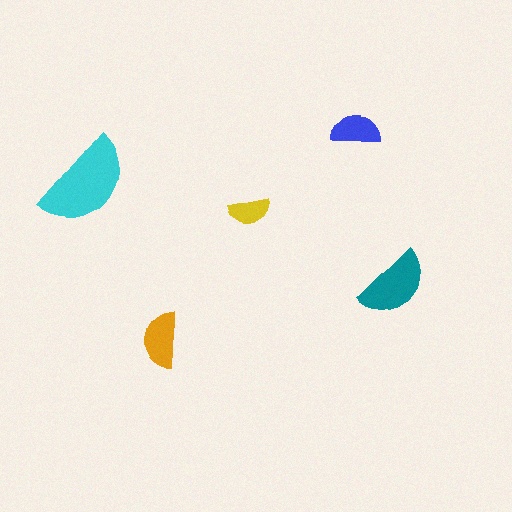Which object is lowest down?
The orange semicircle is bottommost.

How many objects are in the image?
There are 5 objects in the image.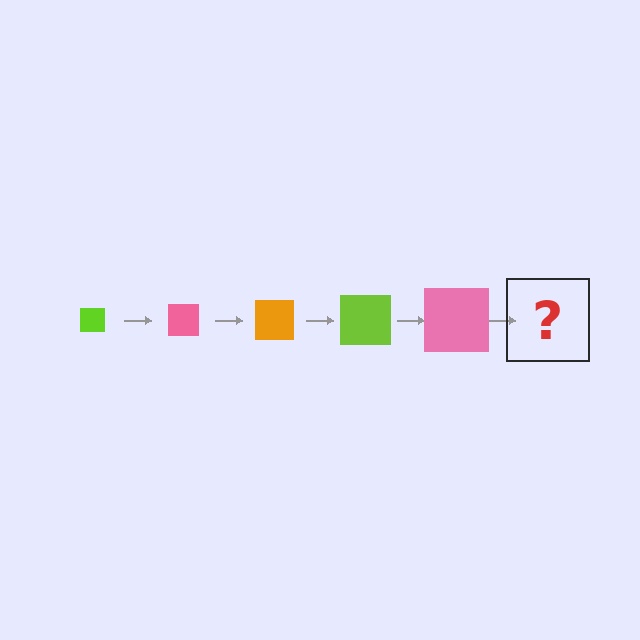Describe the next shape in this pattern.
It should be an orange square, larger than the previous one.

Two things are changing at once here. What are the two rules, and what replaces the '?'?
The two rules are that the square grows larger each step and the color cycles through lime, pink, and orange. The '?' should be an orange square, larger than the previous one.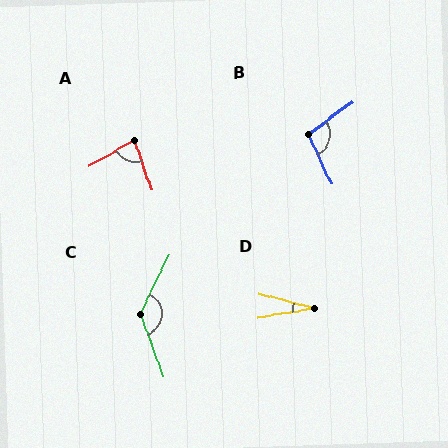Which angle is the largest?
C, at approximately 133 degrees.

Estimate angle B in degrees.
Approximately 101 degrees.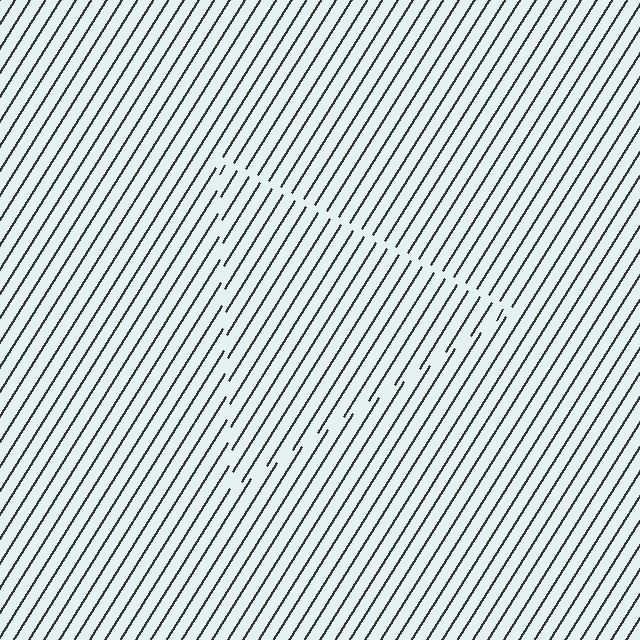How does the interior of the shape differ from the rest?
The interior of the shape contains the same grating, shifted by half a period — the contour is defined by the phase discontinuity where line-ends from the inner and outer gratings abut.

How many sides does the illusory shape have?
3 sides — the line-ends trace a triangle.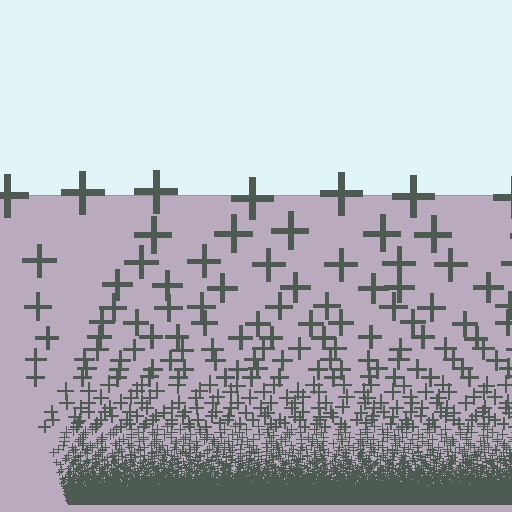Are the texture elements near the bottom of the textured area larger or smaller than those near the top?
Smaller. The gradient is inverted — elements near the bottom are smaller and denser.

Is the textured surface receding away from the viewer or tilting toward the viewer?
The surface appears to tilt toward the viewer. Texture elements get larger and sparser toward the top.